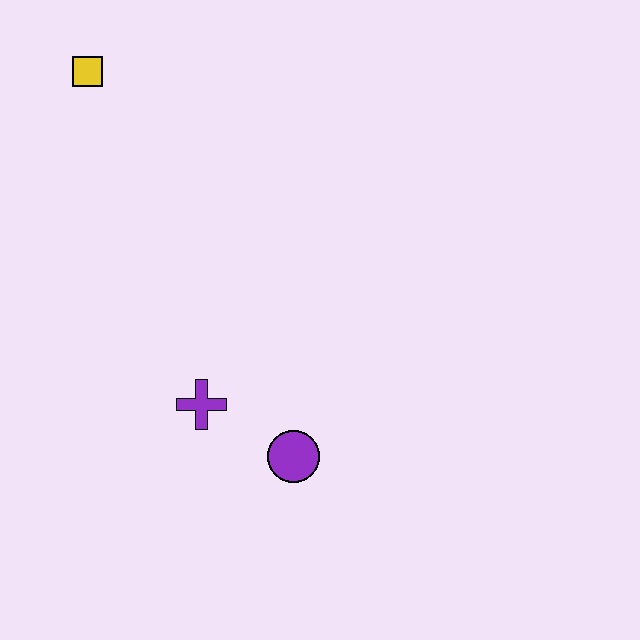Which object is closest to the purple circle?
The purple cross is closest to the purple circle.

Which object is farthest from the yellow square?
The purple circle is farthest from the yellow square.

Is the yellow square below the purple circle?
No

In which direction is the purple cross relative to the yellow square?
The purple cross is below the yellow square.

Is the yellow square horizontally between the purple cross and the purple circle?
No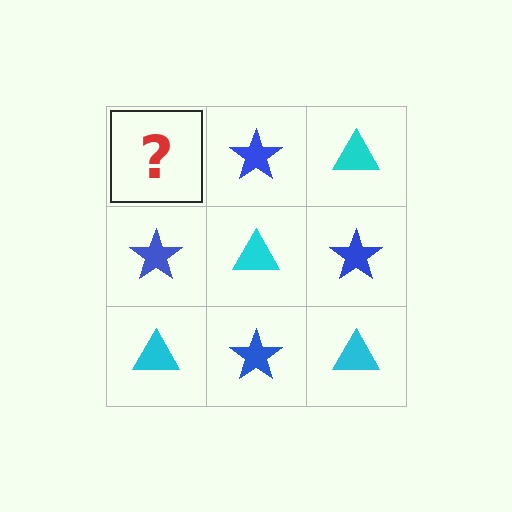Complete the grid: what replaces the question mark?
The question mark should be replaced with a cyan triangle.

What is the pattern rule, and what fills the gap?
The rule is that it alternates cyan triangle and blue star in a checkerboard pattern. The gap should be filled with a cyan triangle.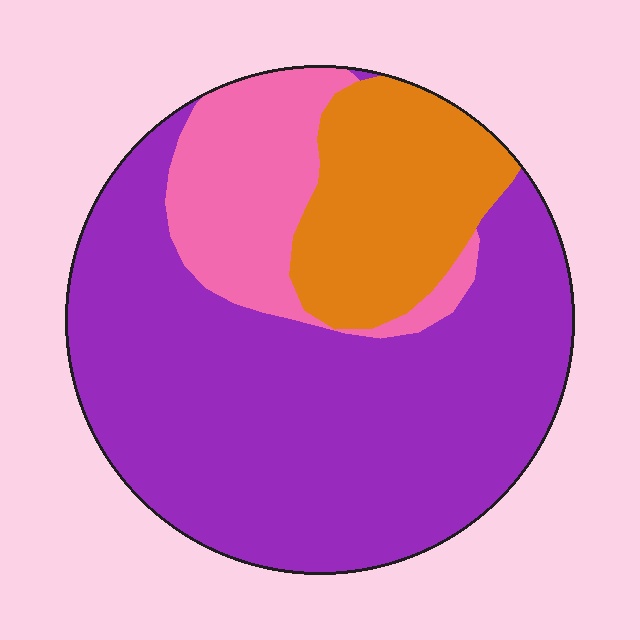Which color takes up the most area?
Purple, at roughly 65%.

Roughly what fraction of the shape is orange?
Orange covers about 20% of the shape.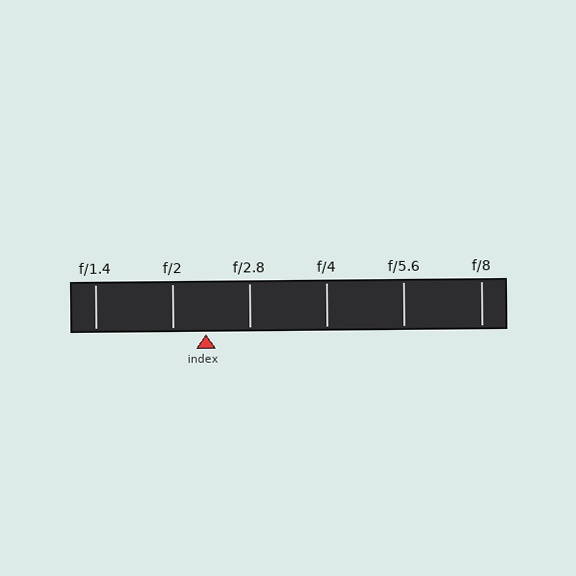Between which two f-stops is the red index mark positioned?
The index mark is between f/2 and f/2.8.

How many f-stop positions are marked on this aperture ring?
There are 6 f-stop positions marked.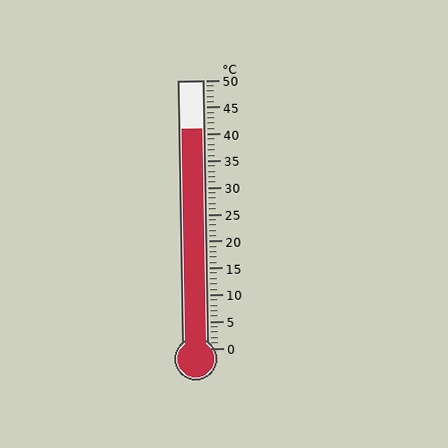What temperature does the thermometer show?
The thermometer shows approximately 41°C.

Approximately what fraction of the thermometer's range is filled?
The thermometer is filled to approximately 80% of its range.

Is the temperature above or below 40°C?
The temperature is above 40°C.